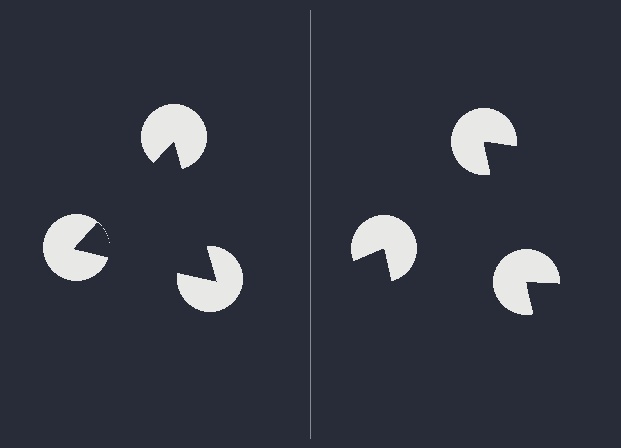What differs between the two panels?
The pac-man discs are positioned identically on both sides; only the wedge orientations differ. On the left they align to a triangle; on the right they are misaligned.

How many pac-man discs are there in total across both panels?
6 — 3 on each side.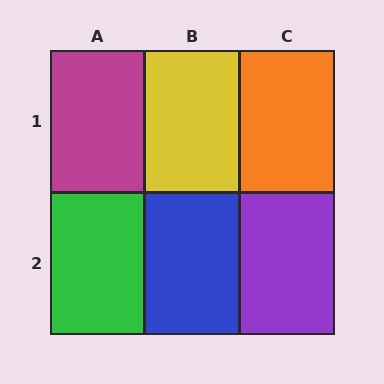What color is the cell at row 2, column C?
Purple.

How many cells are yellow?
1 cell is yellow.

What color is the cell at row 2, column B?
Blue.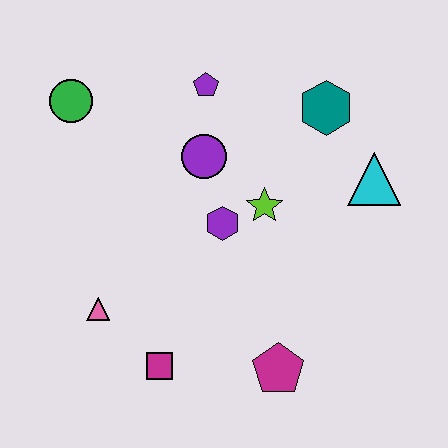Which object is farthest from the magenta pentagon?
The green circle is farthest from the magenta pentagon.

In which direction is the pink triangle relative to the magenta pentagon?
The pink triangle is to the left of the magenta pentagon.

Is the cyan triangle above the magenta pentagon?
Yes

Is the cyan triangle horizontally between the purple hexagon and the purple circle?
No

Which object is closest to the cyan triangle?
The teal hexagon is closest to the cyan triangle.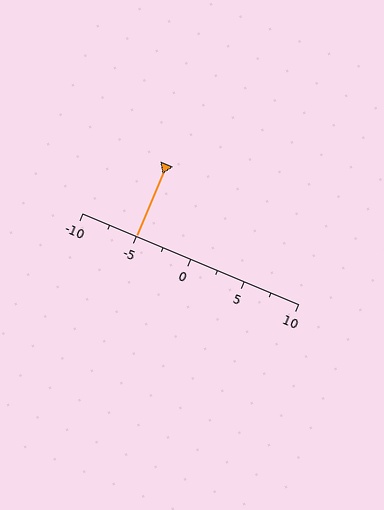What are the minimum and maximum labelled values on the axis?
The axis runs from -10 to 10.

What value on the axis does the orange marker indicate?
The marker indicates approximately -5.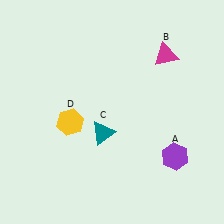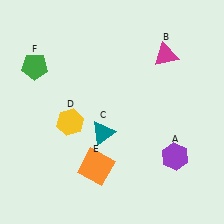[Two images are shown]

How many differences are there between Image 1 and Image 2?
There are 2 differences between the two images.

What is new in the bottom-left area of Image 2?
An orange square (E) was added in the bottom-left area of Image 2.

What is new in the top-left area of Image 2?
A green pentagon (F) was added in the top-left area of Image 2.